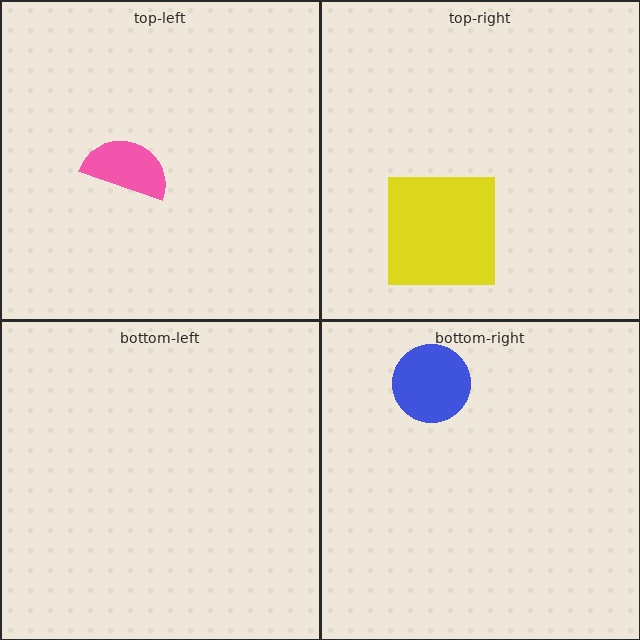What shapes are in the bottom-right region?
The blue circle.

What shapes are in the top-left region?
The pink semicircle.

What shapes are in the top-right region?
The yellow square.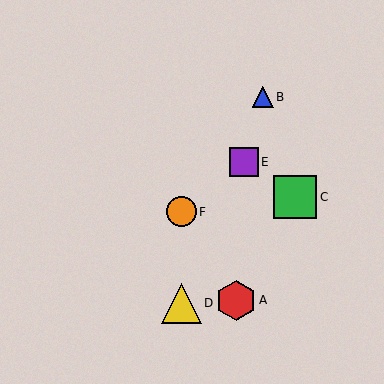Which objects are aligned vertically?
Objects D, F are aligned vertically.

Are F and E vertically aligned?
No, F is at x≈181 and E is at x≈244.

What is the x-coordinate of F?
Object F is at x≈181.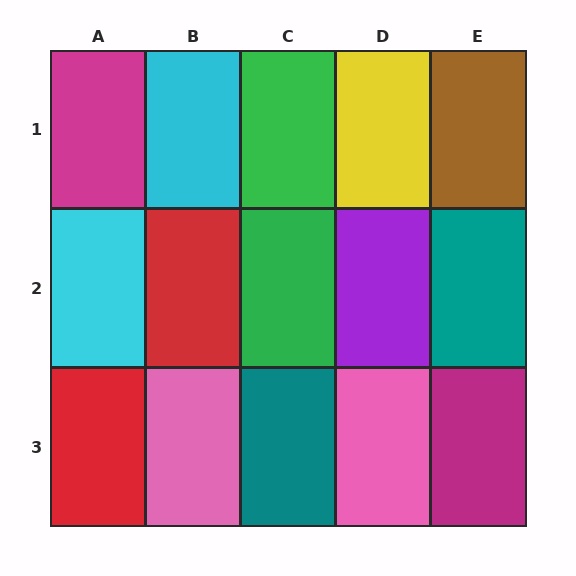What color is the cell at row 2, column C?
Green.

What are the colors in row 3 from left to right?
Red, pink, teal, pink, magenta.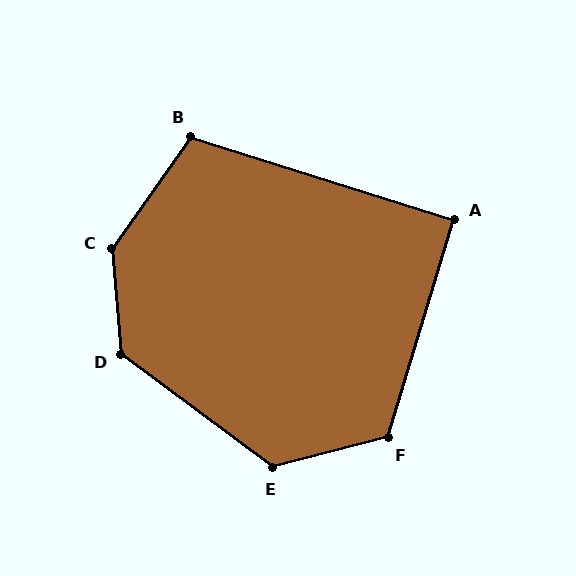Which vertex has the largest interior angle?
C, at approximately 141 degrees.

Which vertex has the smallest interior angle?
A, at approximately 91 degrees.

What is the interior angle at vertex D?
Approximately 131 degrees (obtuse).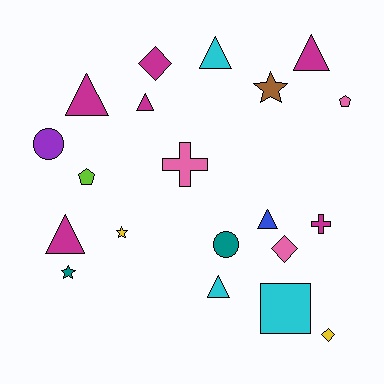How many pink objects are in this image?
There are 3 pink objects.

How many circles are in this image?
There are 2 circles.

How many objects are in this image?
There are 20 objects.